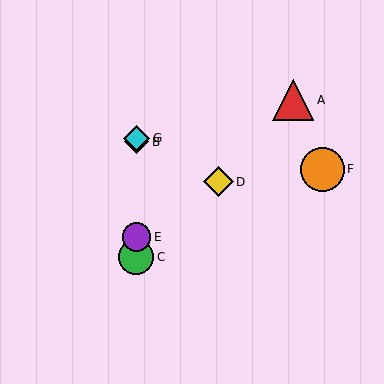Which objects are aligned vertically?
Objects B, C, E, G are aligned vertically.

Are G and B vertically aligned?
Yes, both are at x≈136.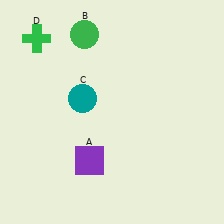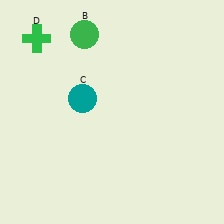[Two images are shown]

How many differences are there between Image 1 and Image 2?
There is 1 difference between the two images.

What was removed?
The purple square (A) was removed in Image 2.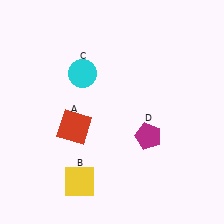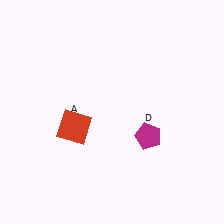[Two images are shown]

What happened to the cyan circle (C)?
The cyan circle (C) was removed in Image 2. It was in the top-left area of Image 1.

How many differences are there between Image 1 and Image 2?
There are 2 differences between the two images.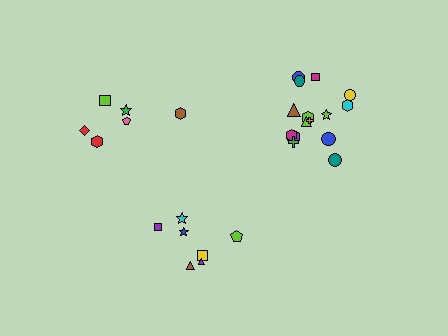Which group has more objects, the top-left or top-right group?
The top-right group.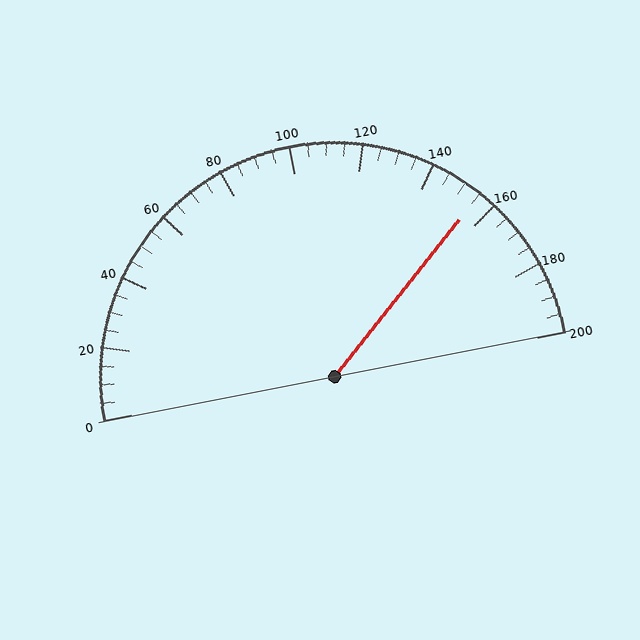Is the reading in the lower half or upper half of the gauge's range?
The reading is in the upper half of the range (0 to 200).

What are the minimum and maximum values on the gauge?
The gauge ranges from 0 to 200.